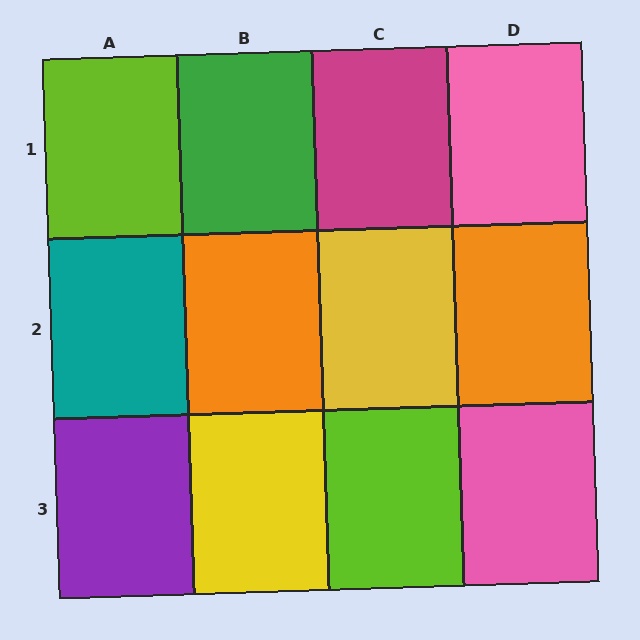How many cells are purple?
1 cell is purple.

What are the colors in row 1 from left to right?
Lime, green, magenta, pink.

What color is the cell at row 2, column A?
Teal.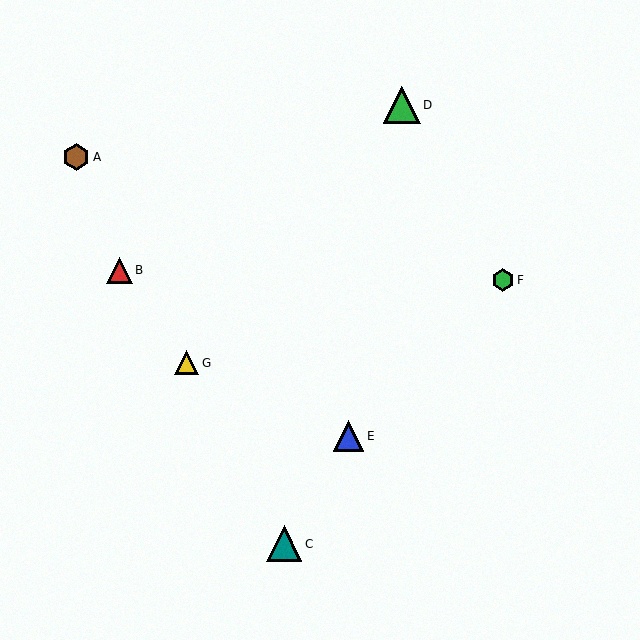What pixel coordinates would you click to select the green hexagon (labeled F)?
Click at (503, 280) to select the green hexagon F.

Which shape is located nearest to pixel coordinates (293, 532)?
The teal triangle (labeled C) at (284, 544) is nearest to that location.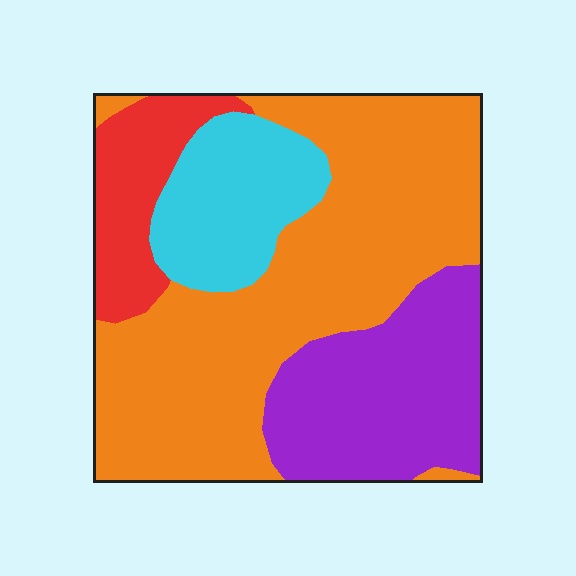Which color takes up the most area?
Orange, at roughly 50%.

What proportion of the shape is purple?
Purple covers around 25% of the shape.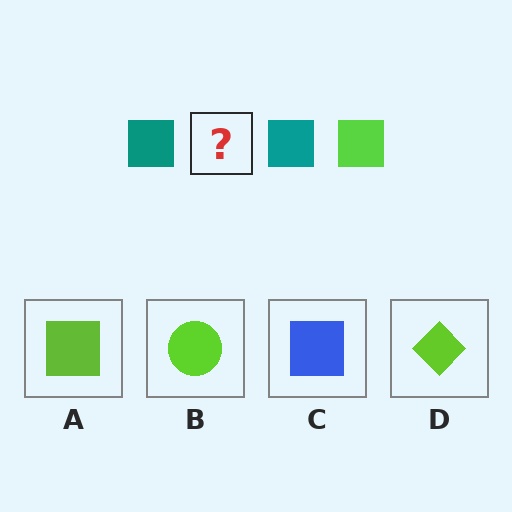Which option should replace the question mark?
Option A.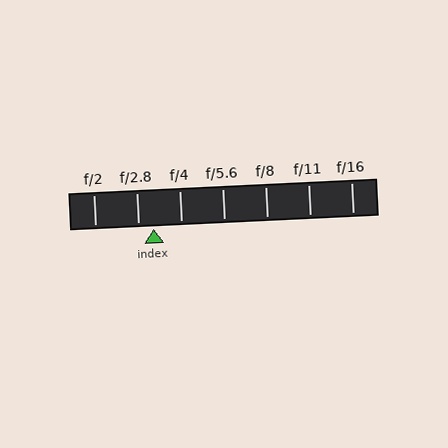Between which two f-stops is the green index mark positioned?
The index mark is between f/2.8 and f/4.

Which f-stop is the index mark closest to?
The index mark is closest to f/2.8.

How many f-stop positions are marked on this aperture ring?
There are 7 f-stop positions marked.